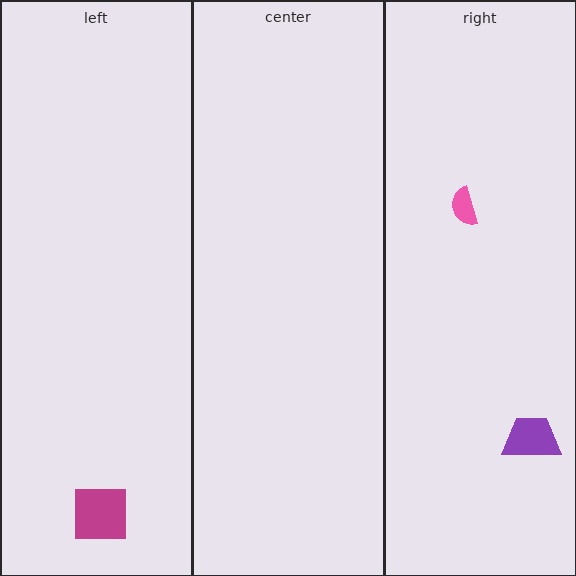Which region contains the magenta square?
The left region.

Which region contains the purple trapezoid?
The right region.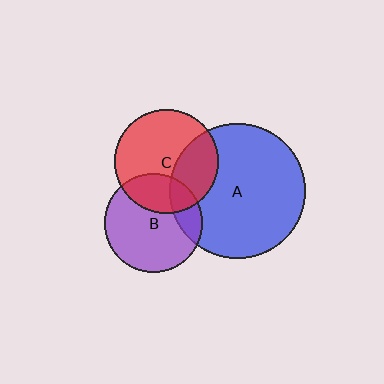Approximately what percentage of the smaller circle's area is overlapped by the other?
Approximately 30%.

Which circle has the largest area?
Circle A (blue).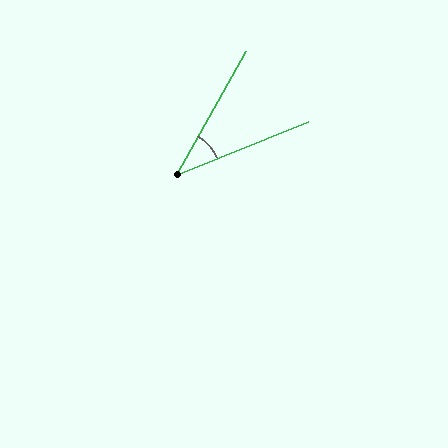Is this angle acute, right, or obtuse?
It is acute.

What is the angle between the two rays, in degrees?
Approximately 38 degrees.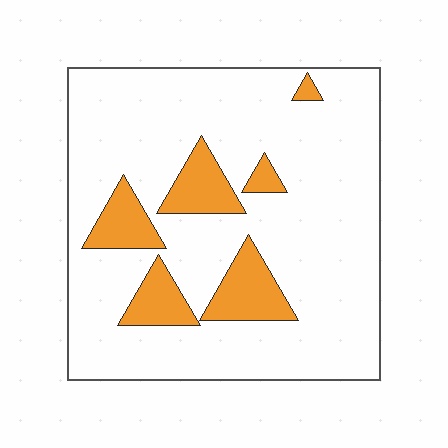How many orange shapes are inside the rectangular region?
6.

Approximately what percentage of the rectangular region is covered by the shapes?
Approximately 15%.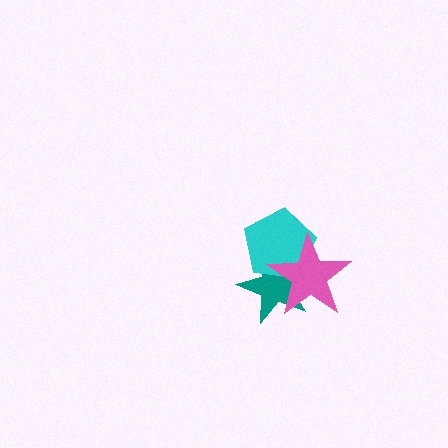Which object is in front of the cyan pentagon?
The pink star is in front of the cyan pentagon.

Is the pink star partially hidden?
No, no other shape covers it.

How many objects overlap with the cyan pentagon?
2 objects overlap with the cyan pentagon.